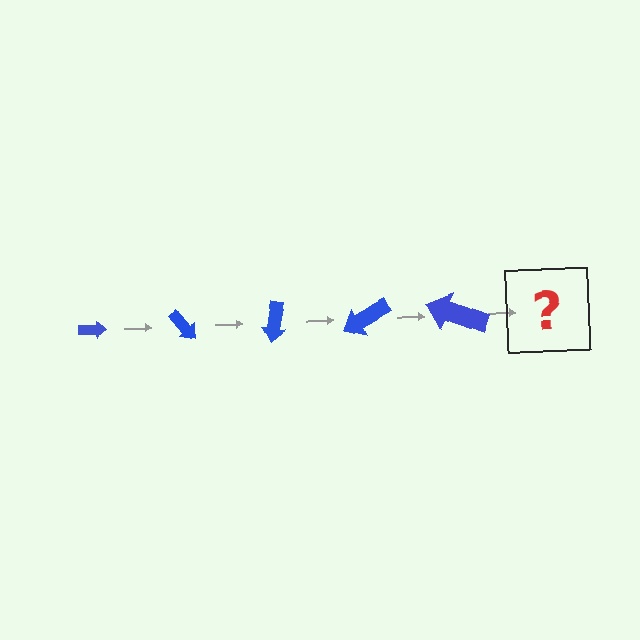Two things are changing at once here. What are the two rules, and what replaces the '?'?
The two rules are that the arrow grows larger each step and it rotates 50 degrees each step. The '?' should be an arrow, larger than the previous one and rotated 250 degrees from the start.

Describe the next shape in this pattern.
It should be an arrow, larger than the previous one and rotated 250 degrees from the start.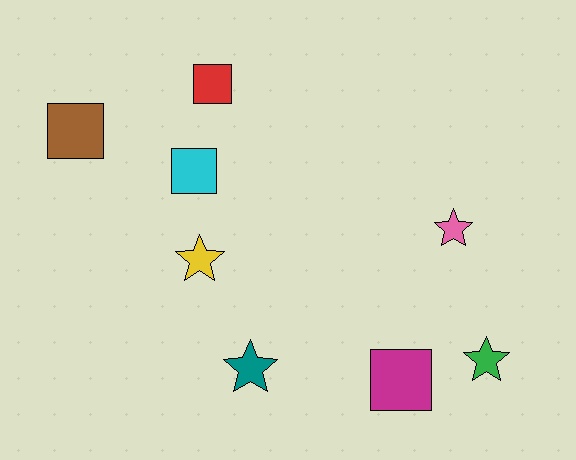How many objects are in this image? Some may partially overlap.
There are 8 objects.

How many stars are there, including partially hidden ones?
There are 4 stars.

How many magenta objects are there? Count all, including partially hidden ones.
There is 1 magenta object.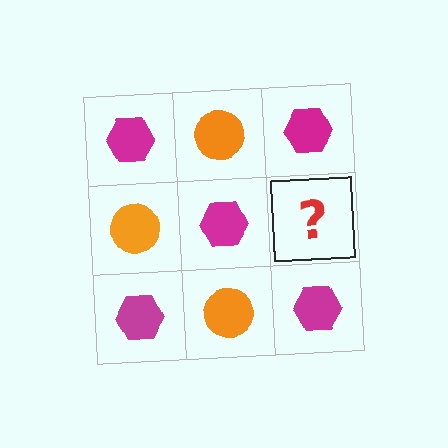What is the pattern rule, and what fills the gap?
The rule is that it alternates magenta hexagon and orange circle in a checkerboard pattern. The gap should be filled with an orange circle.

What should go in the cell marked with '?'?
The missing cell should contain an orange circle.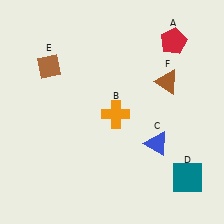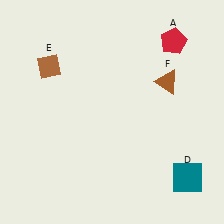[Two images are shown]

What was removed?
The orange cross (B), the blue triangle (C) were removed in Image 2.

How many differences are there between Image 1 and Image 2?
There are 2 differences between the two images.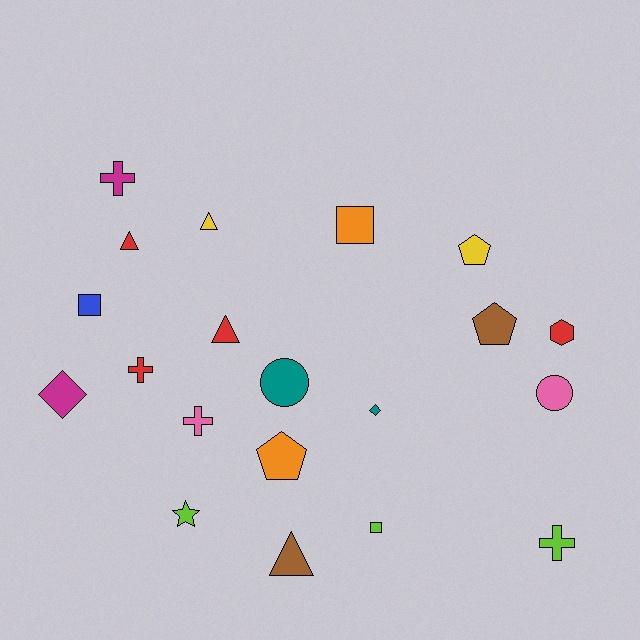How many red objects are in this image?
There are 4 red objects.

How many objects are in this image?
There are 20 objects.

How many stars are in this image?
There is 1 star.